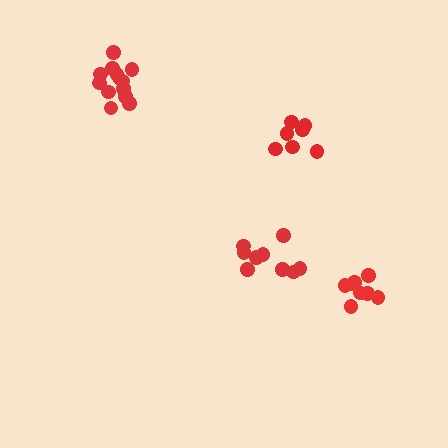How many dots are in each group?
Group 1: 13 dots, Group 2: 8 dots, Group 3: 9 dots, Group 4: 8 dots (38 total).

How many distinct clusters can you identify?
There are 4 distinct clusters.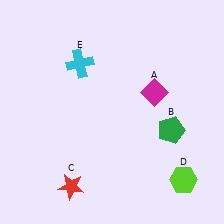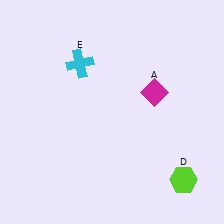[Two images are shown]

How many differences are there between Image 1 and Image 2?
There are 2 differences between the two images.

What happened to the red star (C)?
The red star (C) was removed in Image 2. It was in the bottom-left area of Image 1.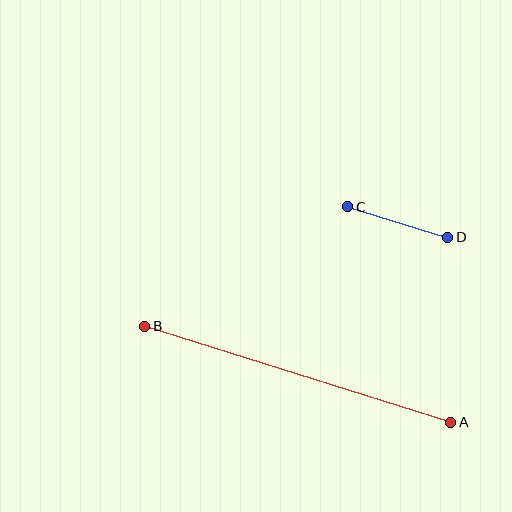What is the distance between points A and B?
The distance is approximately 321 pixels.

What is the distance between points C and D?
The distance is approximately 105 pixels.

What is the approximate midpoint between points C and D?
The midpoint is at approximately (398, 222) pixels.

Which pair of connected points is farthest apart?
Points A and B are farthest apart.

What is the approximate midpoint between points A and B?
The midpoint is at approximately (298, 374) pixels.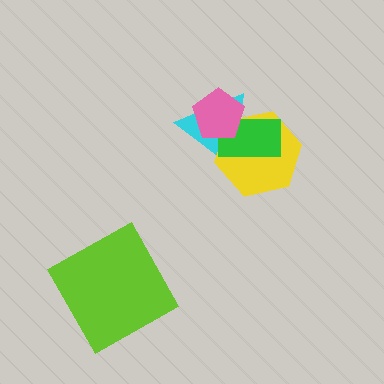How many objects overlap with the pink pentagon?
3 objects overlap with the pink pentagon.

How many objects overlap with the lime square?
0 objects overlap with the lime square.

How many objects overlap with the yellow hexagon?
3 objects overlap with the yellow hexagon.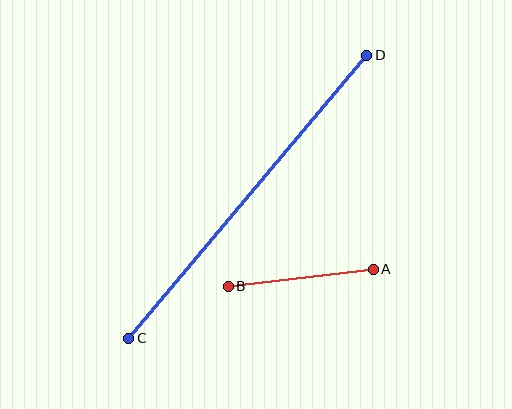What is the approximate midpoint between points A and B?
The midpoint is at approximately (301, 278) pixels.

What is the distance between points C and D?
The distance is approximately 370 pixels.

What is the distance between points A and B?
The distance is approximately 146 pixels.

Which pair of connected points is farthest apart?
Points C and D are farthest apart.